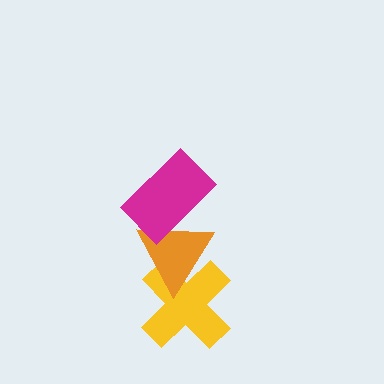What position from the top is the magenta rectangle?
The magenta rectangle is 1st from the top.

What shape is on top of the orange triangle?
The magenta rectangle is on top of the orange triangle.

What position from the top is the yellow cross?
The yellow cross is 3rd from the top.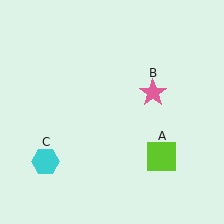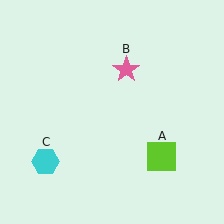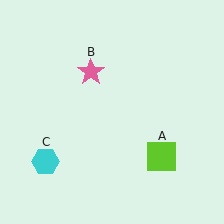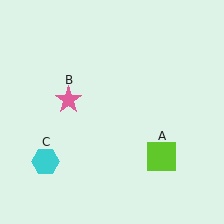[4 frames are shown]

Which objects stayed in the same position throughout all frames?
Lime square (object A) and cyan hexagon (object C) remained stationary.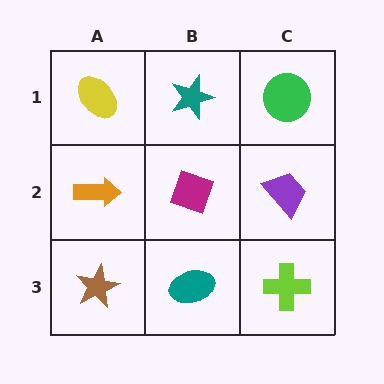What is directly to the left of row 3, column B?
A brown star.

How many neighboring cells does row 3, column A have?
2.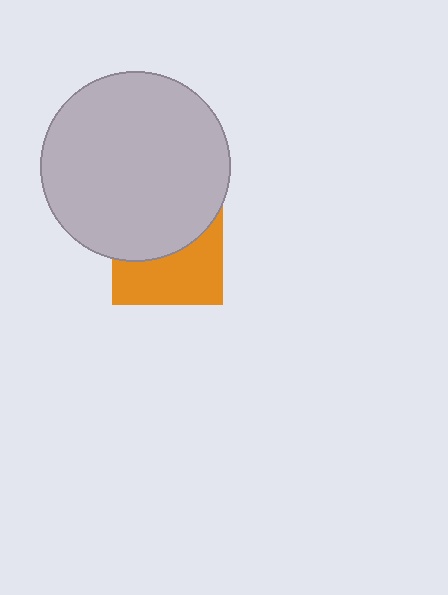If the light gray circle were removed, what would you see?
You would see the complete orange square.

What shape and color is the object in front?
The object in front is a light gray circle.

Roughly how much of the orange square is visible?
About half of it is visible (roughly 51%).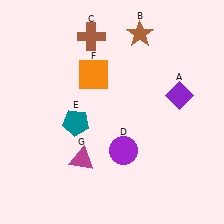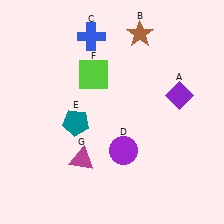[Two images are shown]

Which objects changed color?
C changed from brown to blue. F changed from orange to lime.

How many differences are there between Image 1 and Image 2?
There are 2 differences between the two images.